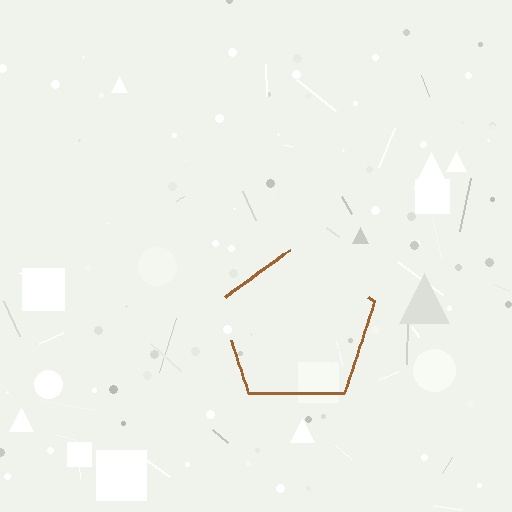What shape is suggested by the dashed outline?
The dashed outline suggests a pentagon.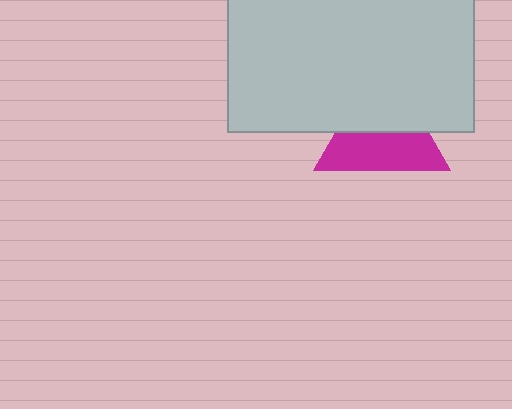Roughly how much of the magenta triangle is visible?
About half of it is visible (roughly 53%).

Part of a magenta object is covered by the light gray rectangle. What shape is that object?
It is a triangle.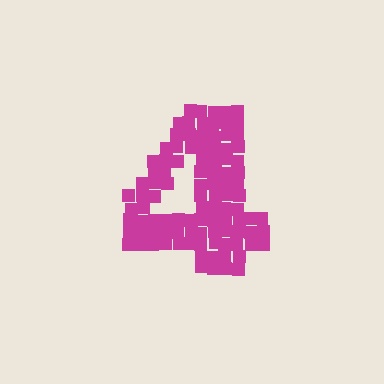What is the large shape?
The large shape is the digit 4.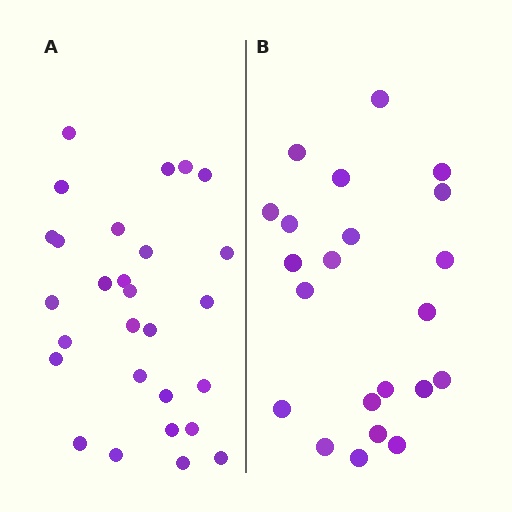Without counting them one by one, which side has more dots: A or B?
Region A (the left region) has more dots.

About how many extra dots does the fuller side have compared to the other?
Region A has about 6 more dots than region B.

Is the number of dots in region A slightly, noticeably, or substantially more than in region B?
Region A has noticeably more, but not dramatically so. The ratio is roughly 1.3 to 1.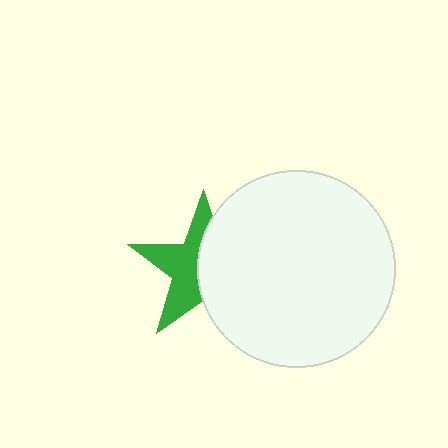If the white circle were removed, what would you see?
You would see the complete green star.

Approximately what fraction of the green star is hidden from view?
Roughly 51% of the green star is hidden behind the white circle.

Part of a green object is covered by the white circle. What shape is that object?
It is a star.